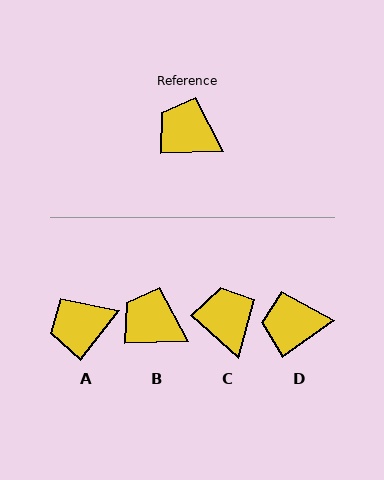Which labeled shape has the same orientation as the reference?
B.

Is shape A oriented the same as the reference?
No, it is off by about 50 degrees.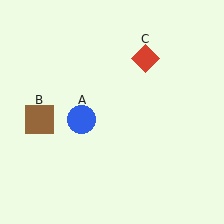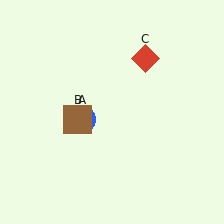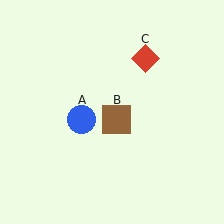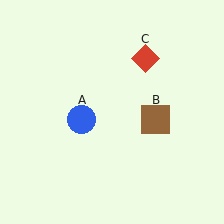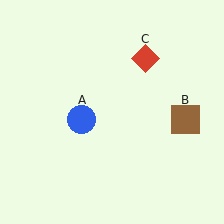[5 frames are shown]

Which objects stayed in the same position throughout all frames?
Blue circle (object A) and red diamond (object C) remained stationary.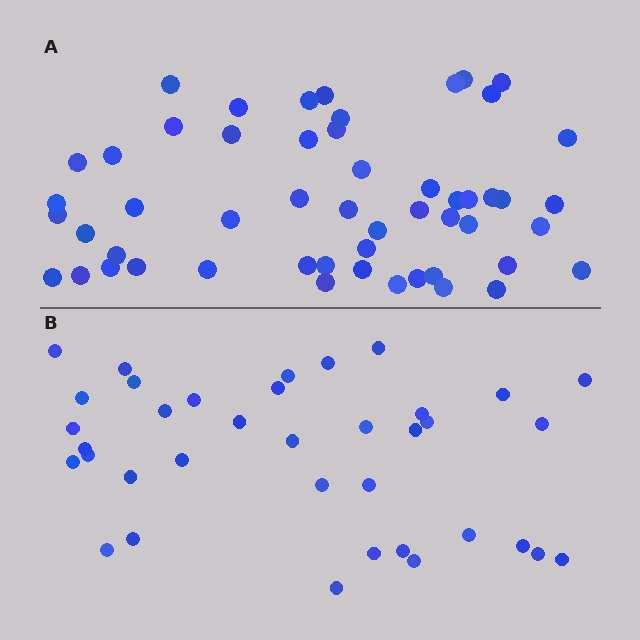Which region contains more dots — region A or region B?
Region A (the top region) has more dots.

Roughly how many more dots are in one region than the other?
Region A has approximately 15 more dots than region B.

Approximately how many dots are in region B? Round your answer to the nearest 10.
About 40 dots. (The exact count is 37, which rounds to 40.)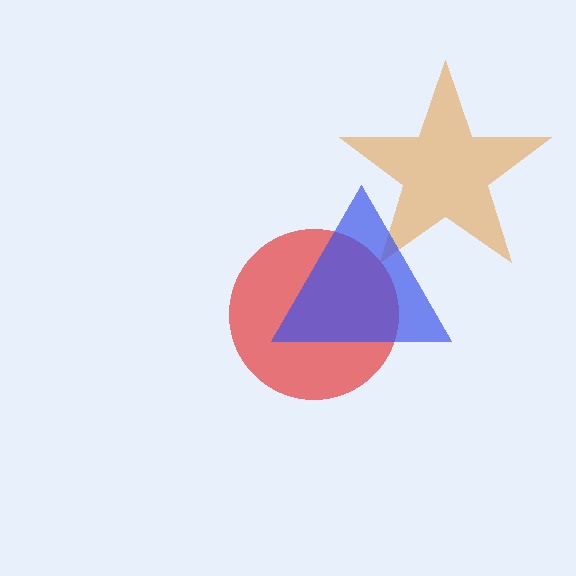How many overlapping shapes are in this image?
There are 3 overlapping shapes in the image.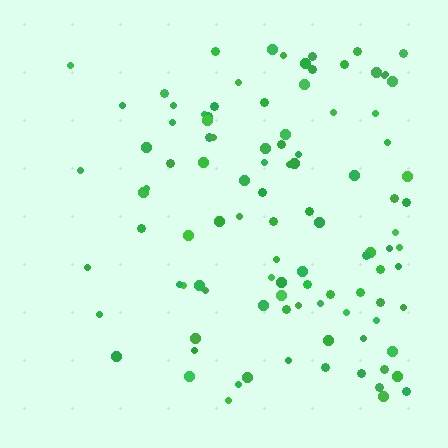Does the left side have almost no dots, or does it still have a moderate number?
Still a moderate number, just noticeably fewer than the right.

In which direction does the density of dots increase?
From left to right, with the right side densest.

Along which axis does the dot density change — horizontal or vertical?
Horizontal.